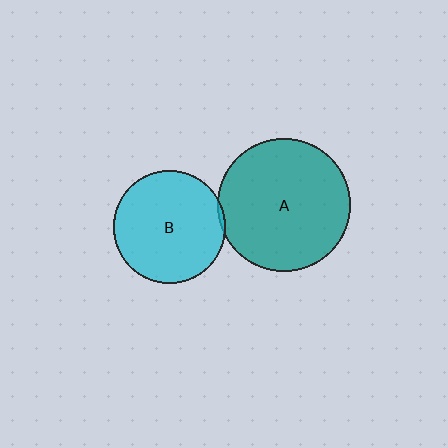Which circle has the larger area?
Circle A (teal).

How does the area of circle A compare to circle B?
Approximately 1.4 times.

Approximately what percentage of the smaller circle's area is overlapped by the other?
Approximately 5%.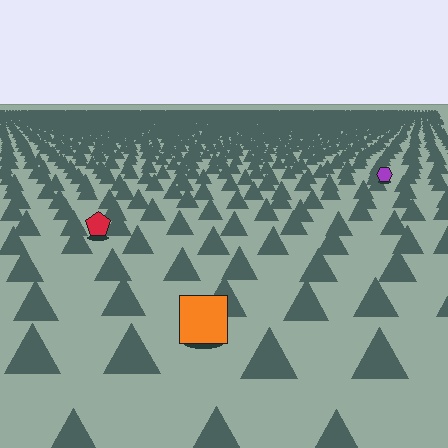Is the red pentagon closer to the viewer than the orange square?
No. The orange square is closer — you can tell from the texture gradient: the ground texture is coarser near it.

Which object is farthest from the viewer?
The purple hexagon is farthest from the viewer. It appears smaller and the ground texture around it is denser.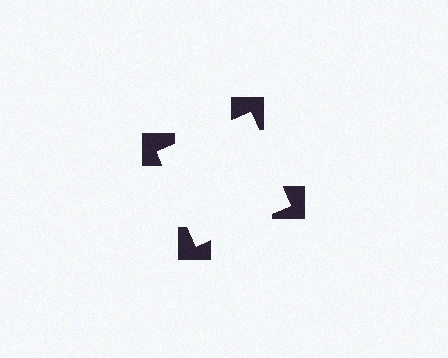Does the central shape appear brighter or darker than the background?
It typically appears slightly brighter than the background, even though no actual brightness change is drawn.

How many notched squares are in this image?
There are 4 — one at each vertex of the illusory square.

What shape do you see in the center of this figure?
An illusory square — its edges are inferred from the aligned wedge cuts in the notched squares, not physically drawn.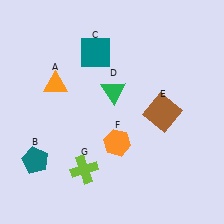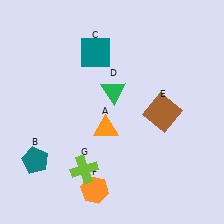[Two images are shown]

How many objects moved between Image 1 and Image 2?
2 objects moved between the two images.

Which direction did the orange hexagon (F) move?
The orange hexagon (F) moved down.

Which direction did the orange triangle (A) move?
The orange triangle (A) moved right.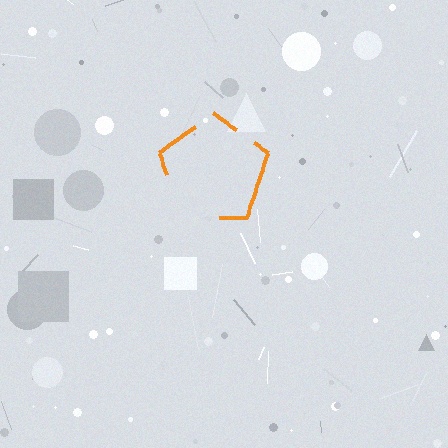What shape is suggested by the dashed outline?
The dashed outline suggests a pentagon.